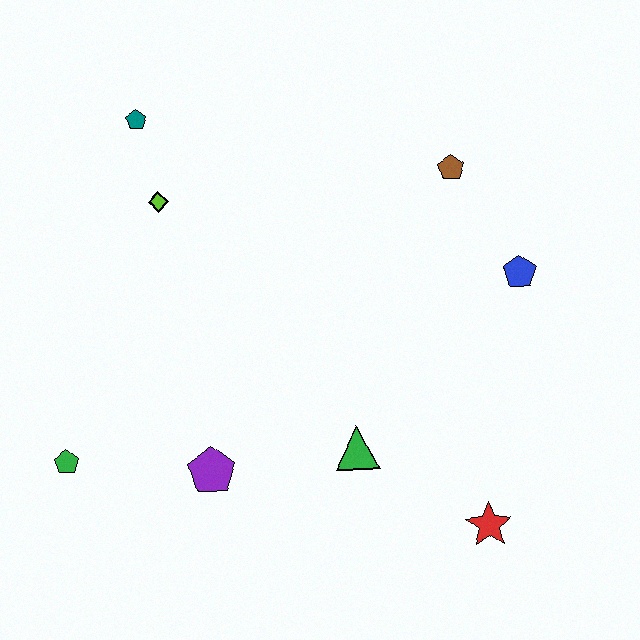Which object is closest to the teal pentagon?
The lime diamond is closest to the teal pentagon.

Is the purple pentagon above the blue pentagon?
No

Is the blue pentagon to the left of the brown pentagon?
No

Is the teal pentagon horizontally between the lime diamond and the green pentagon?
Yes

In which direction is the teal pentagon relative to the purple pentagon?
The teal pentagon is above the purple pentagon.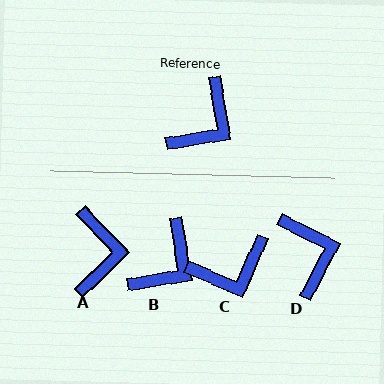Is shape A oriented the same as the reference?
No, it is off by about 34 degrees.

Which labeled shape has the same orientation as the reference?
B.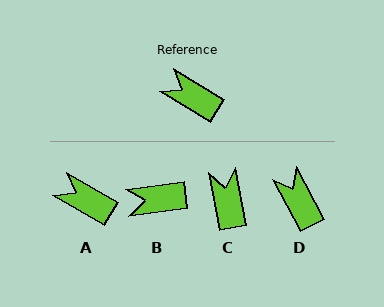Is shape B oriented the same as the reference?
No, it is off by about 38 degrees.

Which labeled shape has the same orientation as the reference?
A.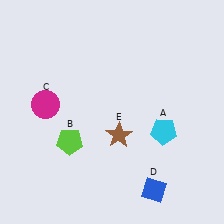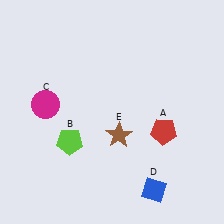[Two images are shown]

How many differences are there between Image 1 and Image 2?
There is 1 difference between the two images.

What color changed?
The pentagon (A) changed from cyan in Image 1 to red in Image 2.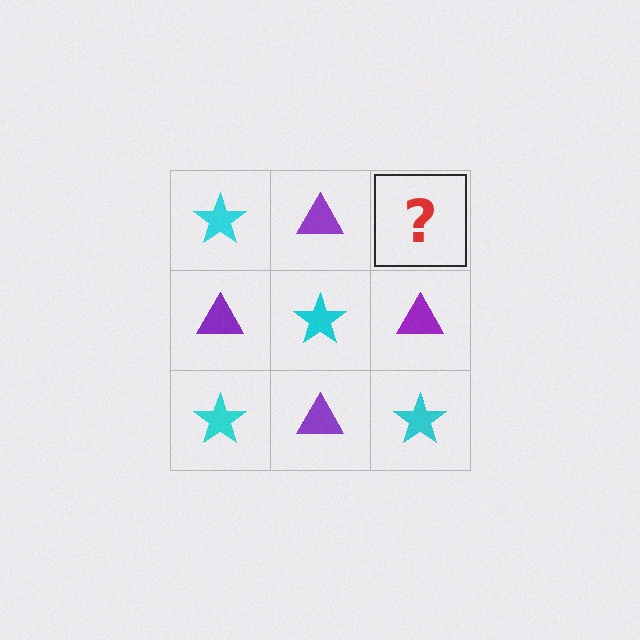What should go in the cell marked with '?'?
The missing cell should contain a cyan star.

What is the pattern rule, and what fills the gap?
The rule is that it alternates cyan star and purple triangle in a checkerboard pattern. The gap should be filled with a cyan star.